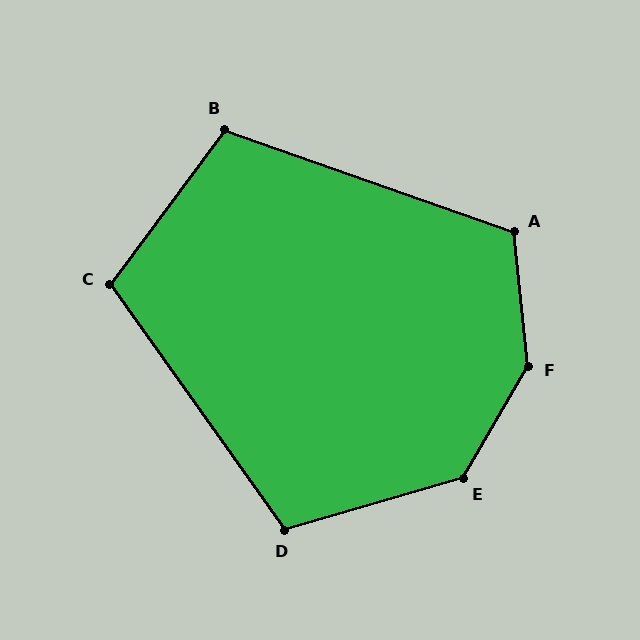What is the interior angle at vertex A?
Approximately 115 degrees (obtuse).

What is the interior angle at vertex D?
Approximately 109 degrees (obtuse).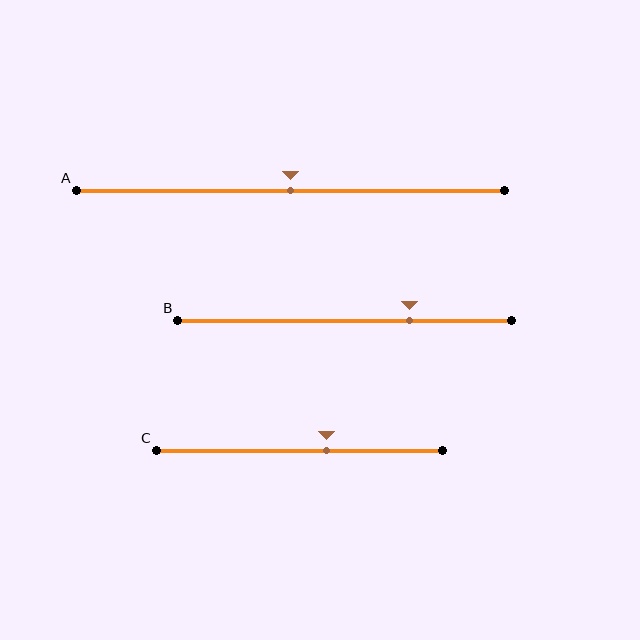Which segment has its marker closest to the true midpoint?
Segment A has its marker closest to the true midpoint.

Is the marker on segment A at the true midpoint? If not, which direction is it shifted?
Yes, the marker on segment A is at the true midpoint.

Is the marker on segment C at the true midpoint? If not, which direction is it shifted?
No, the marker on segment C is shifted to the right by about 10% of the segment length.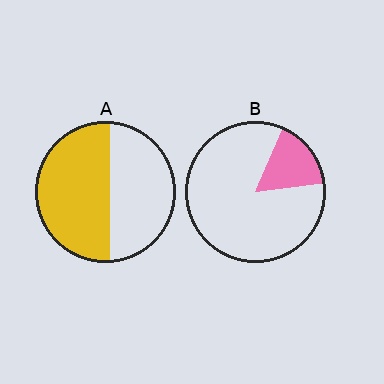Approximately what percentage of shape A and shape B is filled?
A is approximately 55% and B is approximately 15%.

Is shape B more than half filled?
No.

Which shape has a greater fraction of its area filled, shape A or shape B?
Shape A.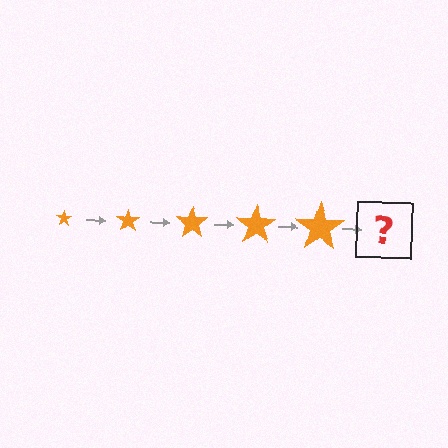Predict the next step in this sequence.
The next step is an orange star, larger than the previous one.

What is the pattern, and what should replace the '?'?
The pattern is that the star gets progressively larger each step. The '?' should be an orange star, larger than the previous one.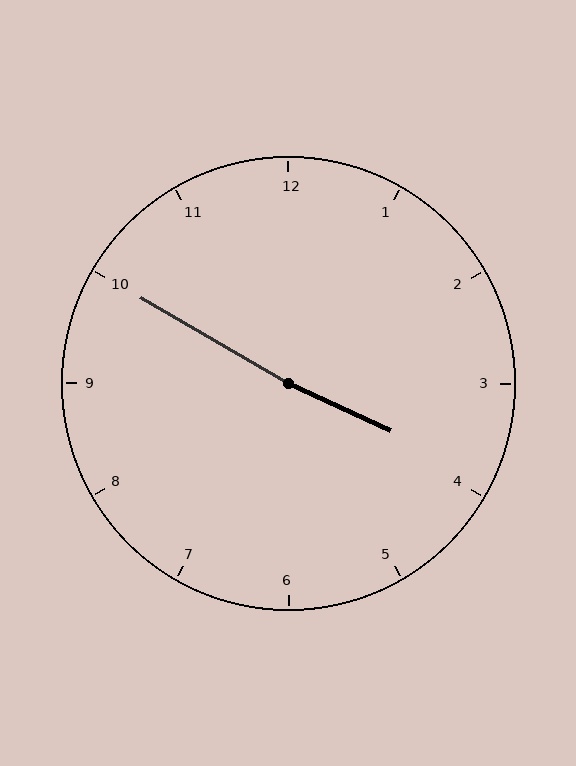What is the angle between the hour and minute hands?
Approximately 175 degrees.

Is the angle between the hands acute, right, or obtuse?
It is obtuse.